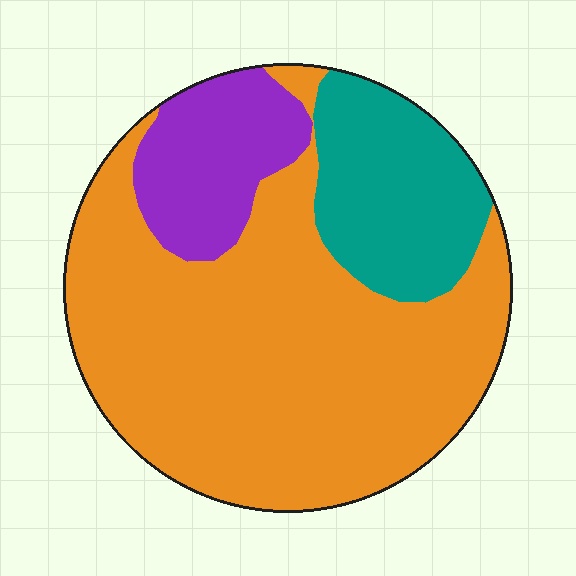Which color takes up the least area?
Purple, at roughly 15%.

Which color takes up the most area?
Orange, at roughly 65%.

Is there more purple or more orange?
Orange.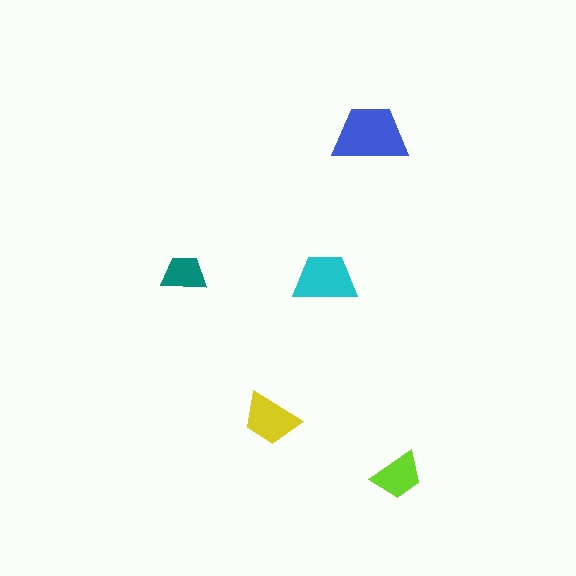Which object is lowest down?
The lime trapezoid is bottommost.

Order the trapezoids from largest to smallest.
the blue one, the cyan one, the yellow one, the lime one, the teal one.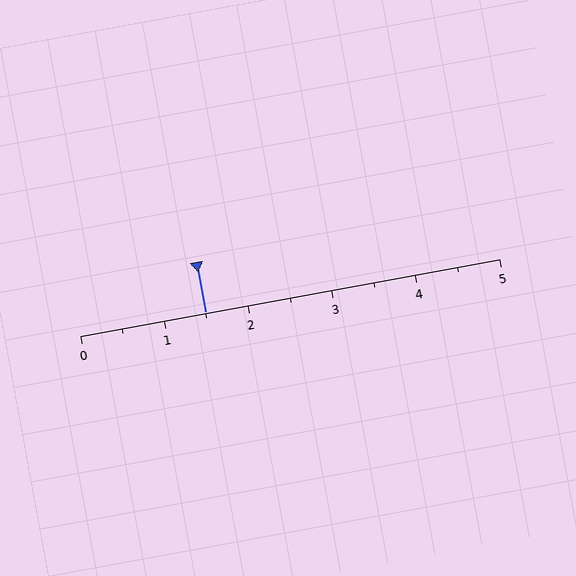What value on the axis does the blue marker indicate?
The marker indicates approximately 1.5.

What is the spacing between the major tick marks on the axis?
The major ticks are spaced 1 apart.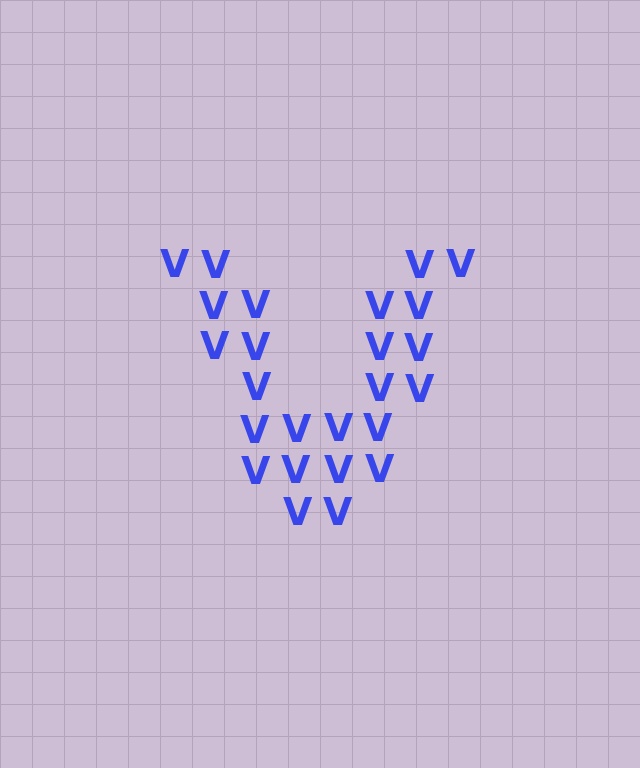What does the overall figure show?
The overall figure shows the letter V.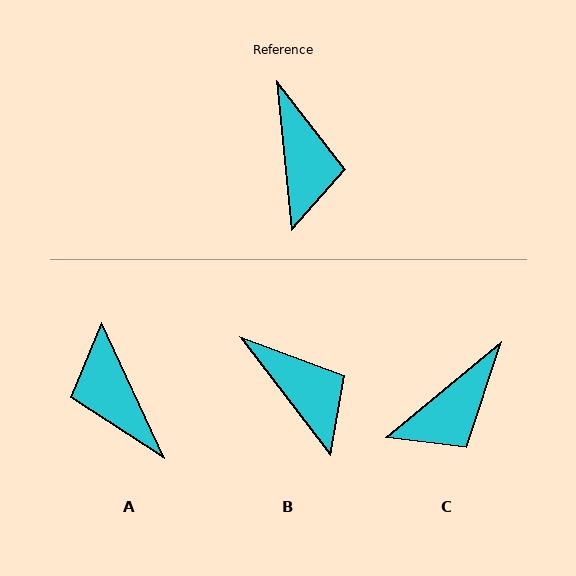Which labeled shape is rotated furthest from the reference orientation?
A, about 161 degrees away.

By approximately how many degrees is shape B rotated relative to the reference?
Approximately 32 degrees counter-clockwise.